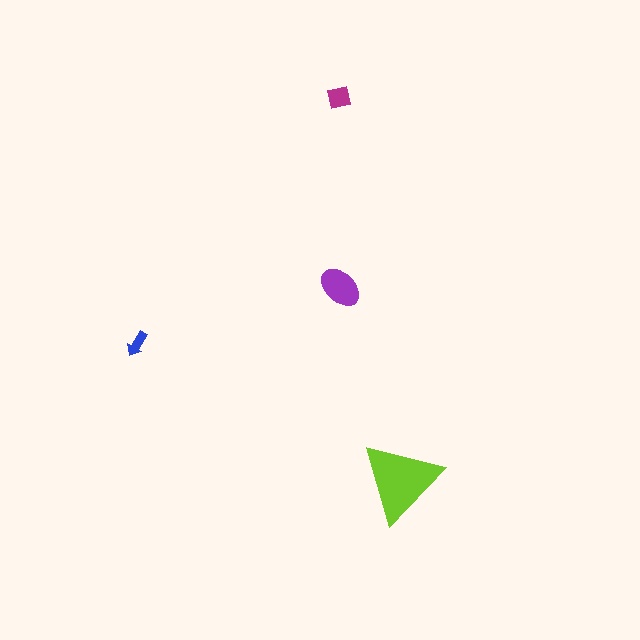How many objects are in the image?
There are 4 objects in the image.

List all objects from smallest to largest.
The blue arrow, the magenta square, the purple ellipse, the lime triangle.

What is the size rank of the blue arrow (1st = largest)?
4th.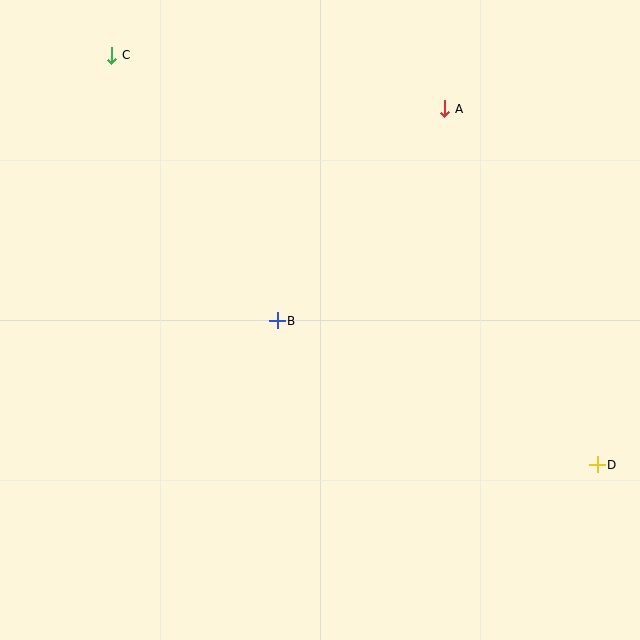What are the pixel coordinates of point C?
Point C is at (112, 55).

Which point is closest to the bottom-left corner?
Point B is closest to the bottom-left corner.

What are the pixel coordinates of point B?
Point B is at (277, 321).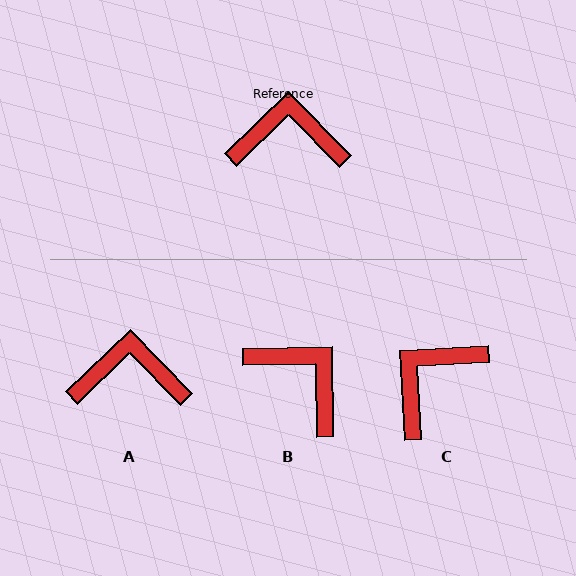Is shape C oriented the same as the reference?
No, it is off by about 49 degrees.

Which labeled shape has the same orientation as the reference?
A.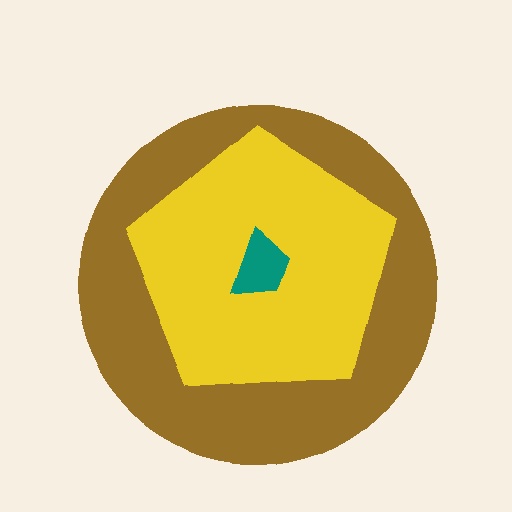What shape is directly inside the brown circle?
The yellow pentagon.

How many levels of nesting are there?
3.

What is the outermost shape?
The brown circle.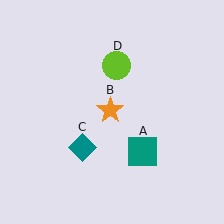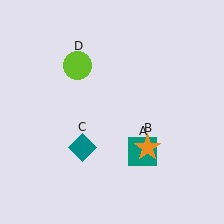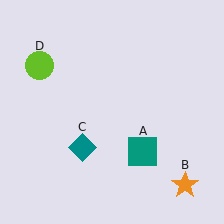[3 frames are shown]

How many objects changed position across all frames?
2 objects changed position: orange star (object B), lime circle (object D).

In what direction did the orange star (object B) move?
The orange star (object B) moved down and to the right.